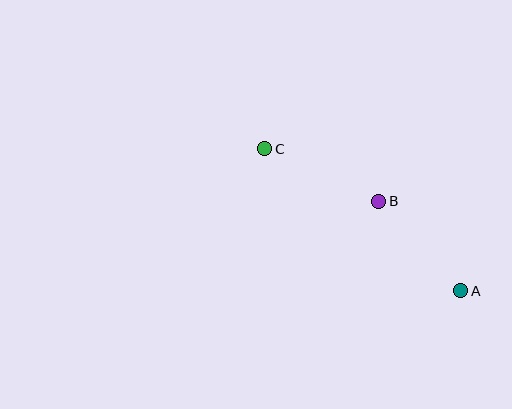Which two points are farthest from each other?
Points A and C are farthest from each other.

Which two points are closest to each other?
Points A and B are closest to each other.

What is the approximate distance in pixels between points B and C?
The distance between B and C is approximately 126 pixels.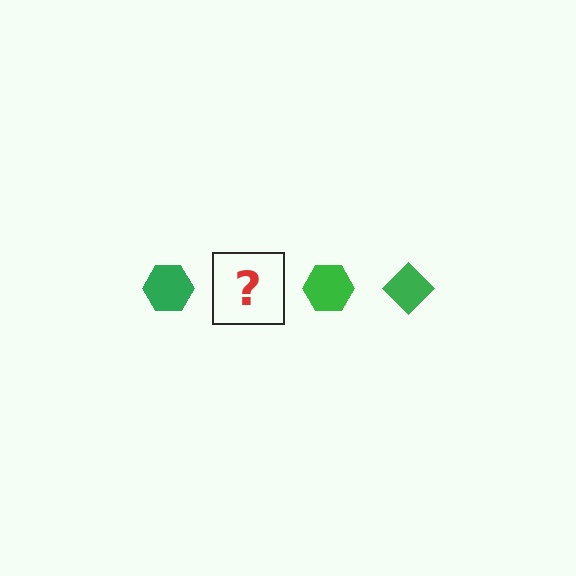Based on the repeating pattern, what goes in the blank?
The blank should be a green diamond.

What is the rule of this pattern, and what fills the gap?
The rule is that the pattern cycles through hexagon, diamond shapes in green. The gap should be filled with a green diamond.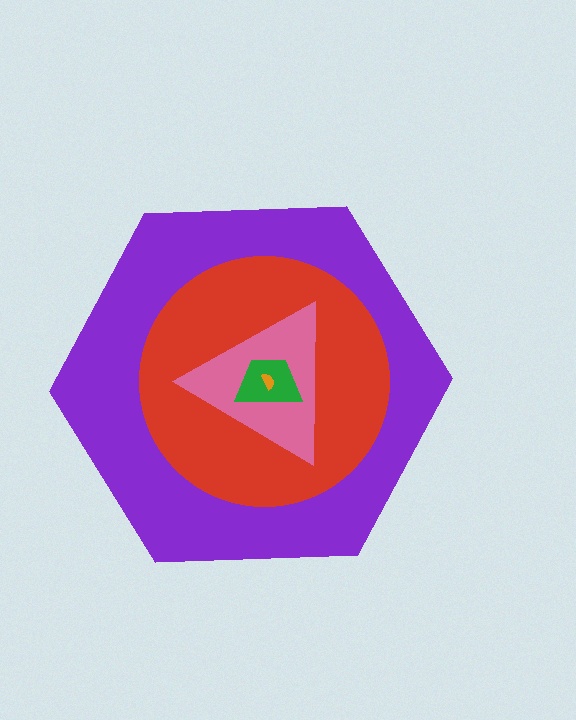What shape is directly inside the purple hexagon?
The red circle.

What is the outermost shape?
The purple hexagon.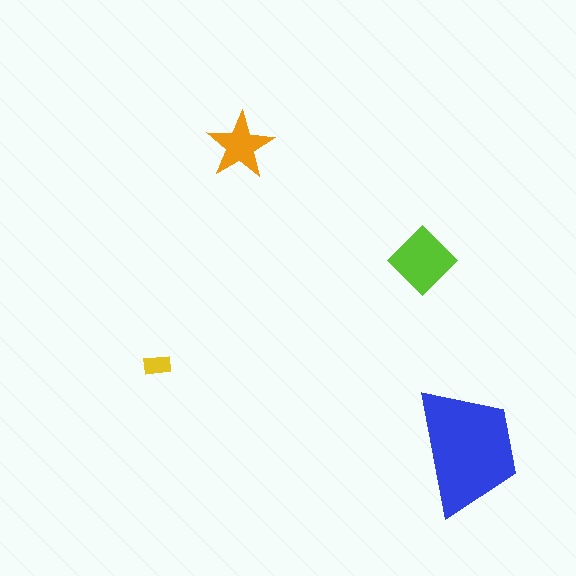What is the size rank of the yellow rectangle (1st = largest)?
4th.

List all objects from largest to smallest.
The blue trapezoid, the lime diamond, the orange star, the yellow rectangle.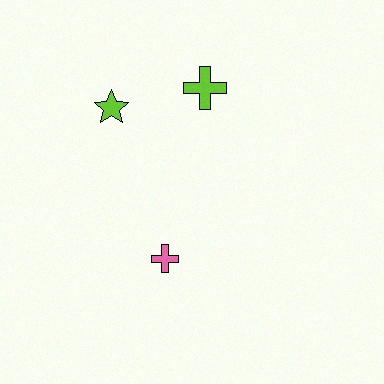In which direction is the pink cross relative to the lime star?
The pink cross is below the lime star.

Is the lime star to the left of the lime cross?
Yes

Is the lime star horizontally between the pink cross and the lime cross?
No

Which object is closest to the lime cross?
The lime star is closest to the lime cross.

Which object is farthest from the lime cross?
The pink cross is farthest from the lime cross.